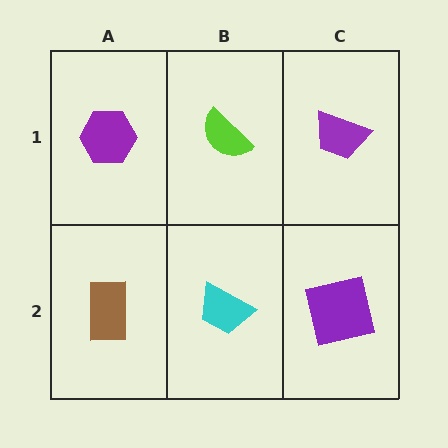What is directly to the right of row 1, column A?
A lime semicircle.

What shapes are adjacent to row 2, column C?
A purple trapezoid (row 1, column C), a cyan trapezoid (row 2, column B).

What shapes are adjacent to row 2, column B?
A lime semicircle (row 1, column B), a brown rectangle (row 2, column A), a purple square (row 2, column C).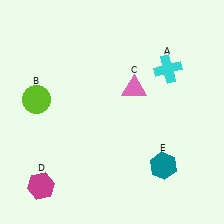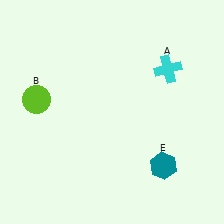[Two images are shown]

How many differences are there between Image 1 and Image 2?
There are 2 differences between the two images.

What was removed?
The magenta hexagon (D), the pink triangle (C) were removed in Image 2.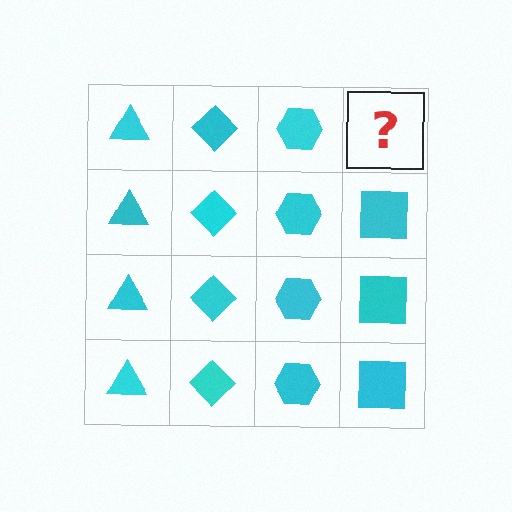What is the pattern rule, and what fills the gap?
The rule is that each column has a consistent shape. The gap should be filled with a cyan square.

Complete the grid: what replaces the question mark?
The question mark should be replaced with a cyan square.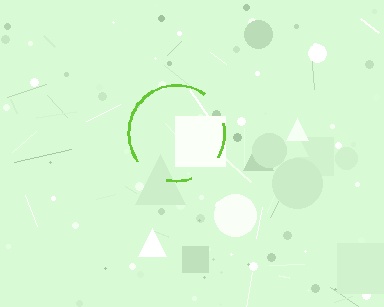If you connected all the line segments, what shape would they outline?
They would outline a circle.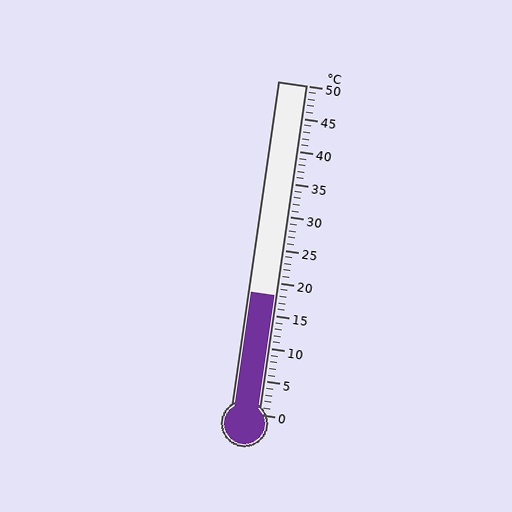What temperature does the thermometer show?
The thermometer shows approximately 18°C.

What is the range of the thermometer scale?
The thermometer scale ranges from 0°C to 50°C.